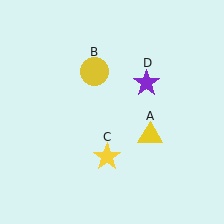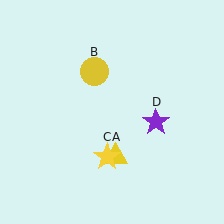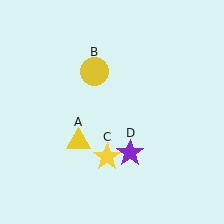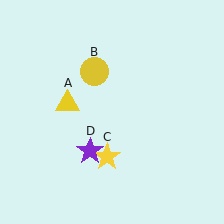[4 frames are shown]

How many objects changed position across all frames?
2 objects changed position: yellow triangle (object A), purple star (object D).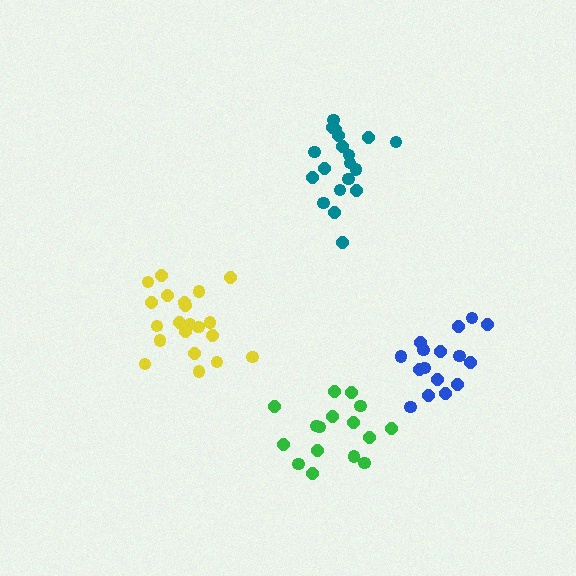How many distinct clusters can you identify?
There are 4 distinct clusters.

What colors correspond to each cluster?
The clusters are colored: blue, yellow, green, teal.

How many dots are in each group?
Group 1: 16 dots, Group 2: 21 dots, Group 3: 16 dots, Group 4: 19 dots (72 total).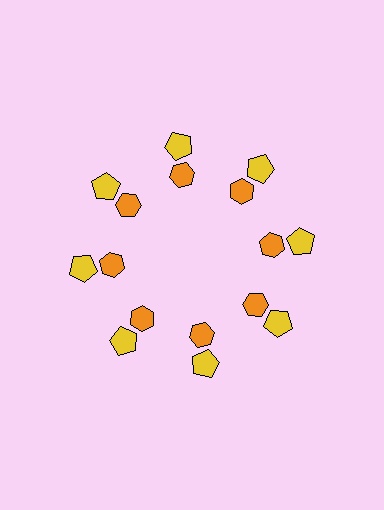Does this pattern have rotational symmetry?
Yes, this pattern has 8-fold rotational symmetry. It looks the same after rotating 45 degrees around the center.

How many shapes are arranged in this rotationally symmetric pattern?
There are 16 shapes, arranged in 8 groups of 2.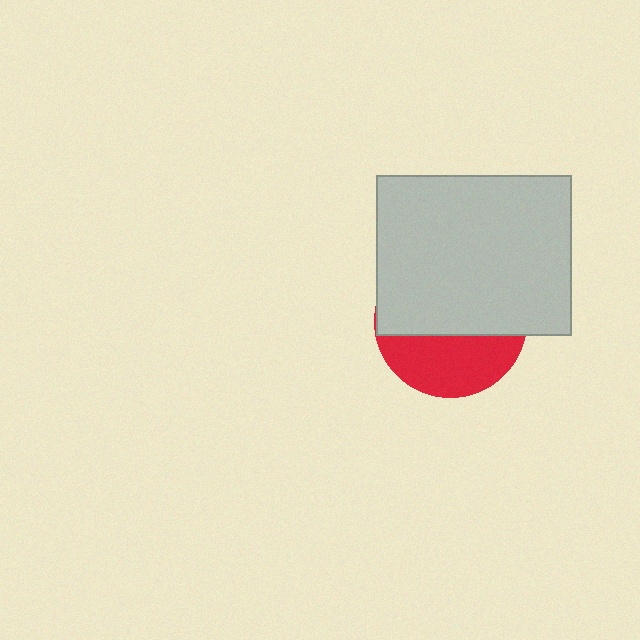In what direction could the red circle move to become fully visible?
The red circle could move down. That would shift it out from behind the light gray rectangle entirely.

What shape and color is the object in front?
The object in front is a light gray rectangle.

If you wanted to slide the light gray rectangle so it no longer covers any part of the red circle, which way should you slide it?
Slide it up — that is the most direct way to separate the two shapes.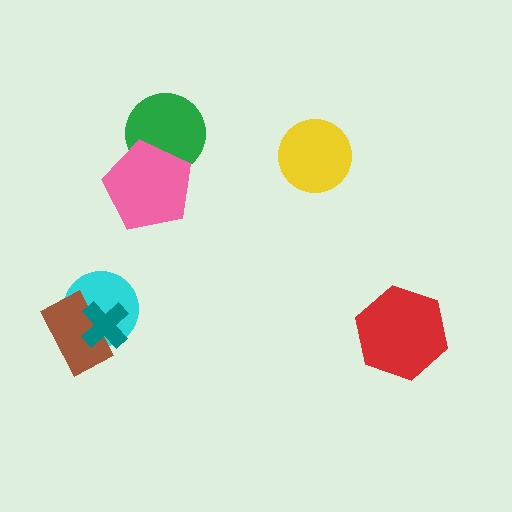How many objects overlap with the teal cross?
2 objects overlap with the teal cross.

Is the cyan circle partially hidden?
Yes, it is partially covered by another shape.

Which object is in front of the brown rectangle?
The teal cross is in front of the brown rectangle.